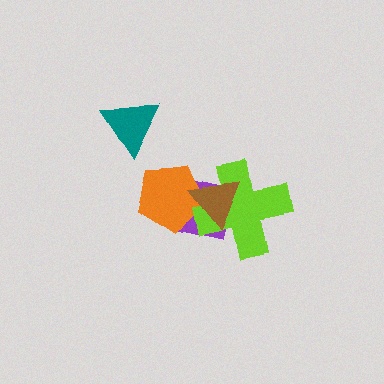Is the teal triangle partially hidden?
No, no other shape covers it.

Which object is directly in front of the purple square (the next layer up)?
The orange pentagon is directly in front of the purple square.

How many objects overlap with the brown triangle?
3 objects overlap with the brown triangle.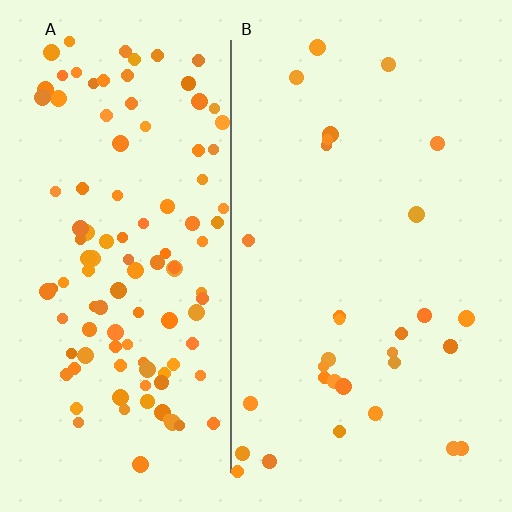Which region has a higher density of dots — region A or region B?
A (the left).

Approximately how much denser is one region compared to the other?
Approximately 3.8× — region A over region B.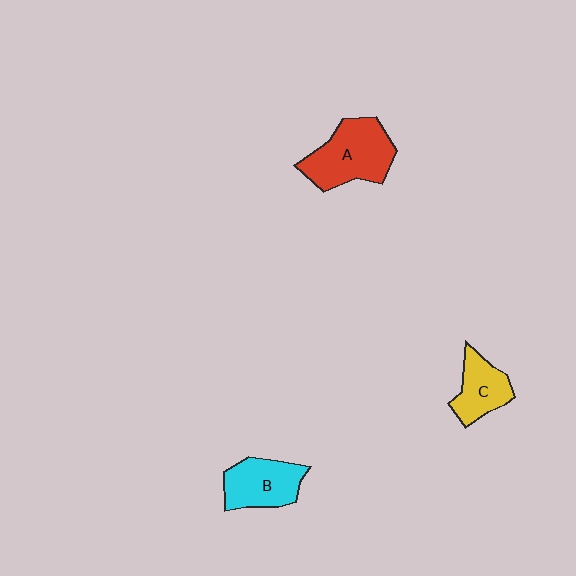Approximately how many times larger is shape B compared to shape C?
Approximately 1.2 times.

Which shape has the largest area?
Shape A (red).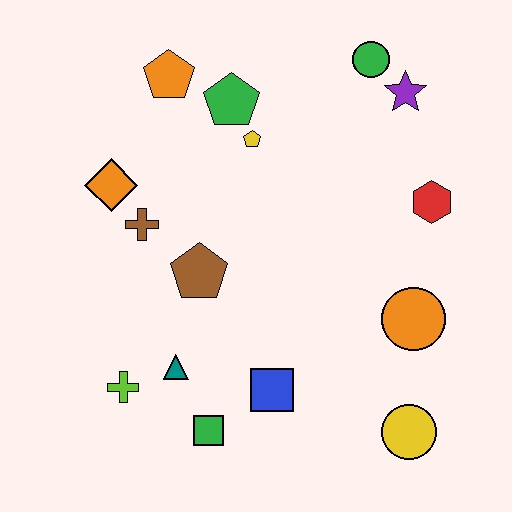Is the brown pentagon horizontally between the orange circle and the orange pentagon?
Yes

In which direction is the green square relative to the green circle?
The green square is below the green circle.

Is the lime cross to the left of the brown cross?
Yes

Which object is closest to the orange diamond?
The brown cross is closest to the orange diamond.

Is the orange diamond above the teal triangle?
Yes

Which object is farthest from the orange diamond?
The yellow circle is farthest from the orange diamond.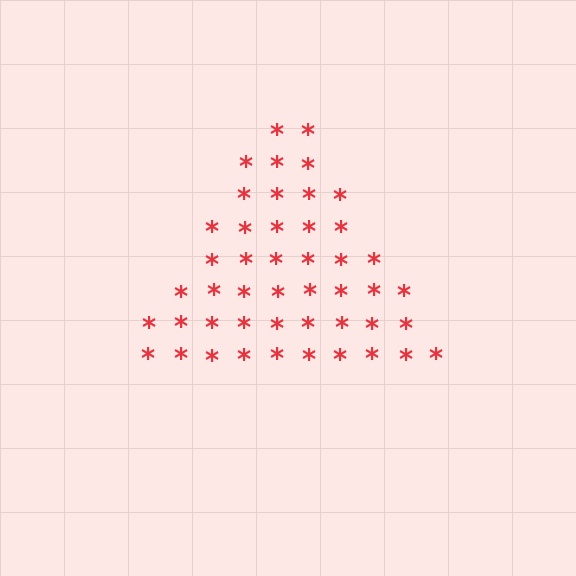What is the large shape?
The large shape is a triangle.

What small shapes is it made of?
It is made of small asterisks.